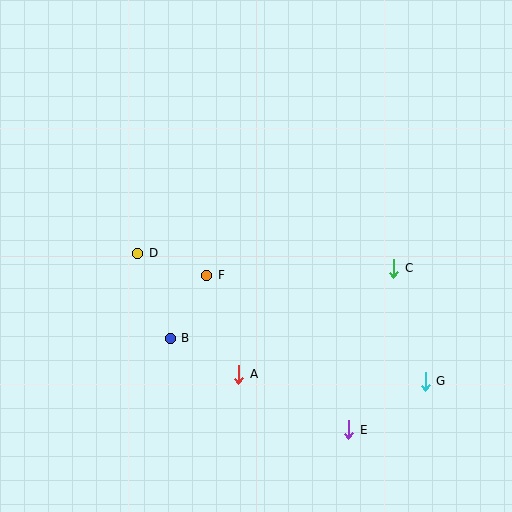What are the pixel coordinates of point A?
Point A is at (239, 374).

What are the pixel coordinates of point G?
Point G is at (425, 381).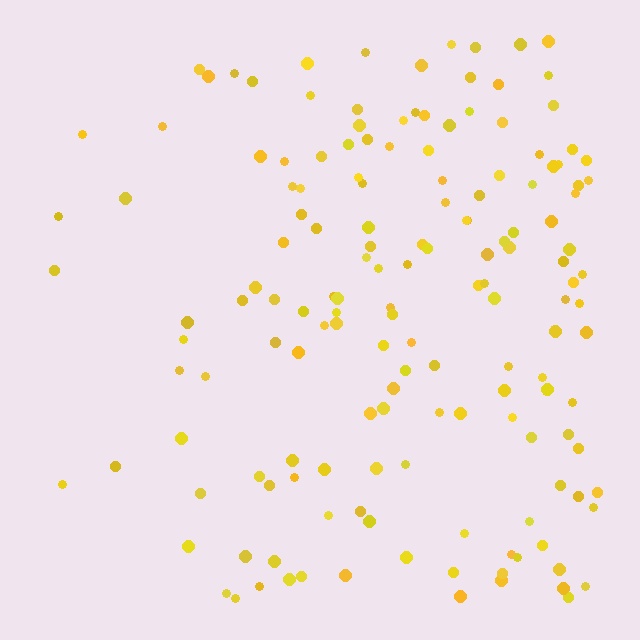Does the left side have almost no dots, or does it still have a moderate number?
Still a moderate number, just noticeably fewer than the right.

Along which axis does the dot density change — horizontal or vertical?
Horizontal.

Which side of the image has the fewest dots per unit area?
The left.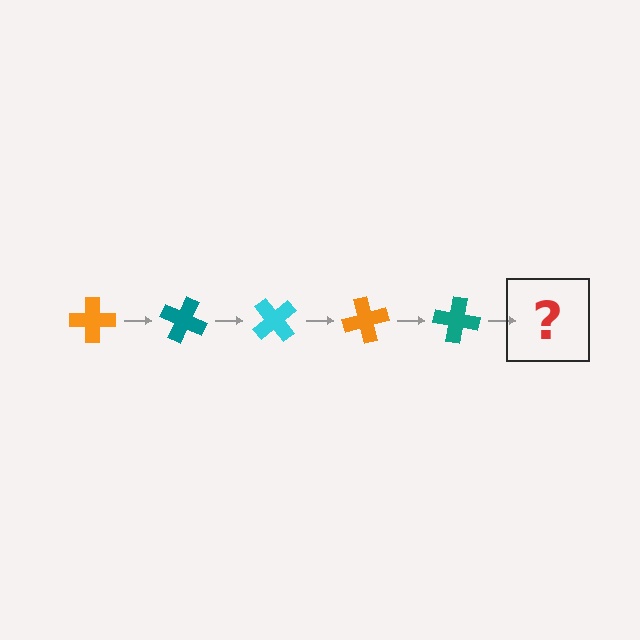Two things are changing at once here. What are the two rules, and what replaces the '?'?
The two rules are that it rotates 25 degrees each step and the color cycles through orange, teal, and cyan. The '?' should be a cyan cross, rotated 125 degrees from the start.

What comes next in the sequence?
The next element should be a cyan cross, rotated 125 degrees from the start.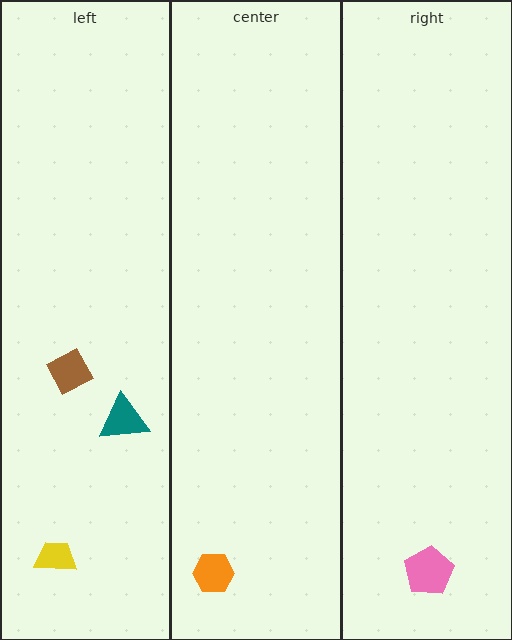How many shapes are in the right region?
1.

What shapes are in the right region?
The pink pentagon.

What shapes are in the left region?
The yellow trapezoid, the teal triangle, the brown diamond.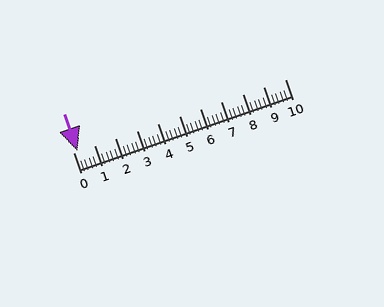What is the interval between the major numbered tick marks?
The major tick marks are spaced 1 units apart.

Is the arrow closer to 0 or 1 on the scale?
The arrow is closer to 0.